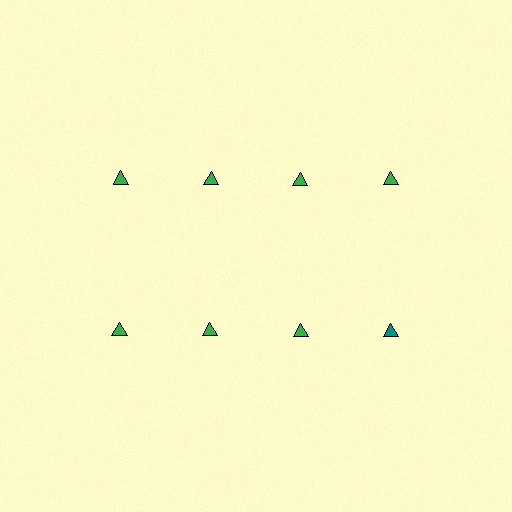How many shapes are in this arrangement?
There are 8 shapes arranged in a grid pattern.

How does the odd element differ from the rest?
It has a different color: teal instead of green.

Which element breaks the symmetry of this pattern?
The teal triangle in the second row, second from right column breaks the symmetry. All other shapes are green triangles.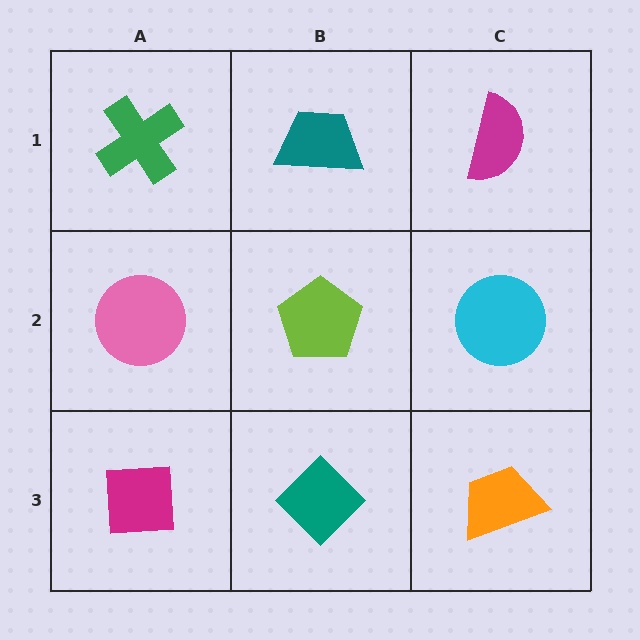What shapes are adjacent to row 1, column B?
A lime pentagon (row 2, column B), a green cross (row 1, column A), a magenta semicircle (row 1, column C).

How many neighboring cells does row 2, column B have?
4.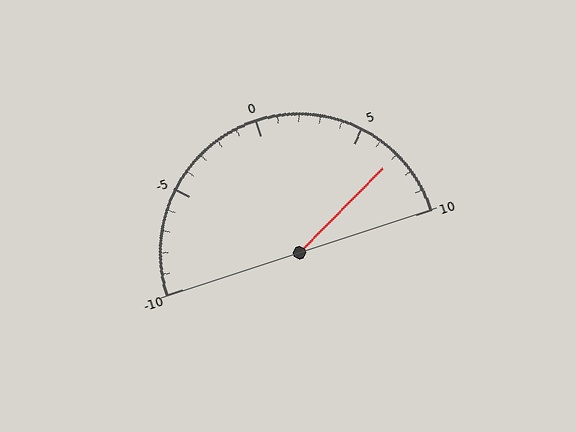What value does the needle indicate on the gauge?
The needle indicates approximately 7.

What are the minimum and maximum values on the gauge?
The gauge ranges from -10 to 10.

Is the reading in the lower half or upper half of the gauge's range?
The reading is in the upper half of the range (-10 to 10).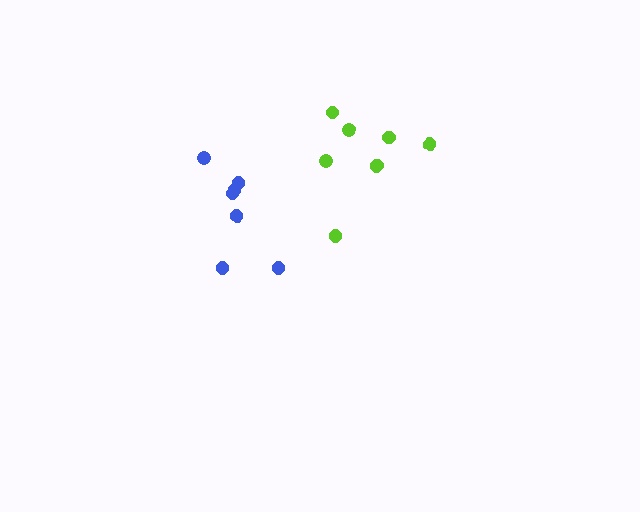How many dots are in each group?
Group 1: 7 dots, Group 2: 8 dots (15 total).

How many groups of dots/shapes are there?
There are 2 groups.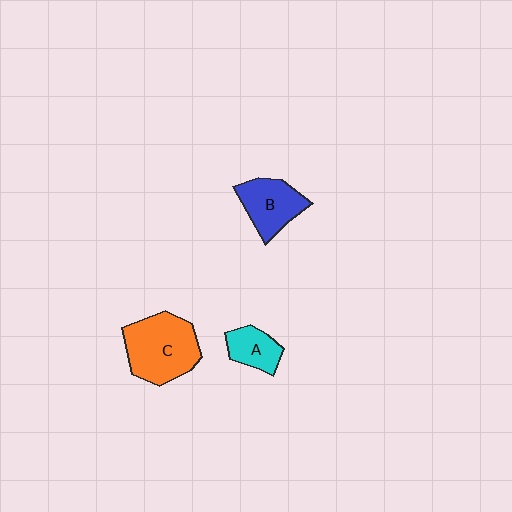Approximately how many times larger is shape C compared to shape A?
Approximately 2.2 times.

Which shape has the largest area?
Shape C (orange).